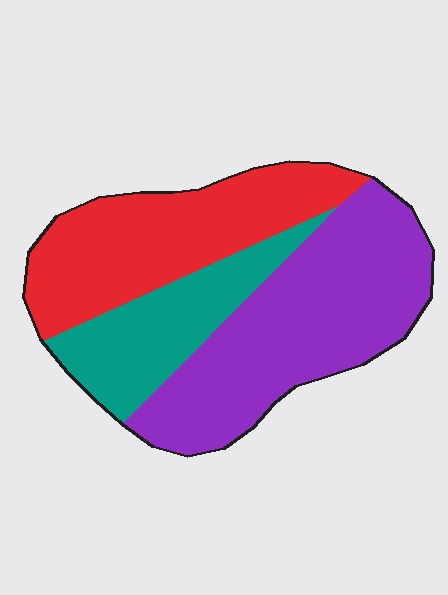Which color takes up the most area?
Purple, at roughly 45%.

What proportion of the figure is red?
Red covers around 35% of the figure.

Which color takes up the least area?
Teal, at roughly 20%.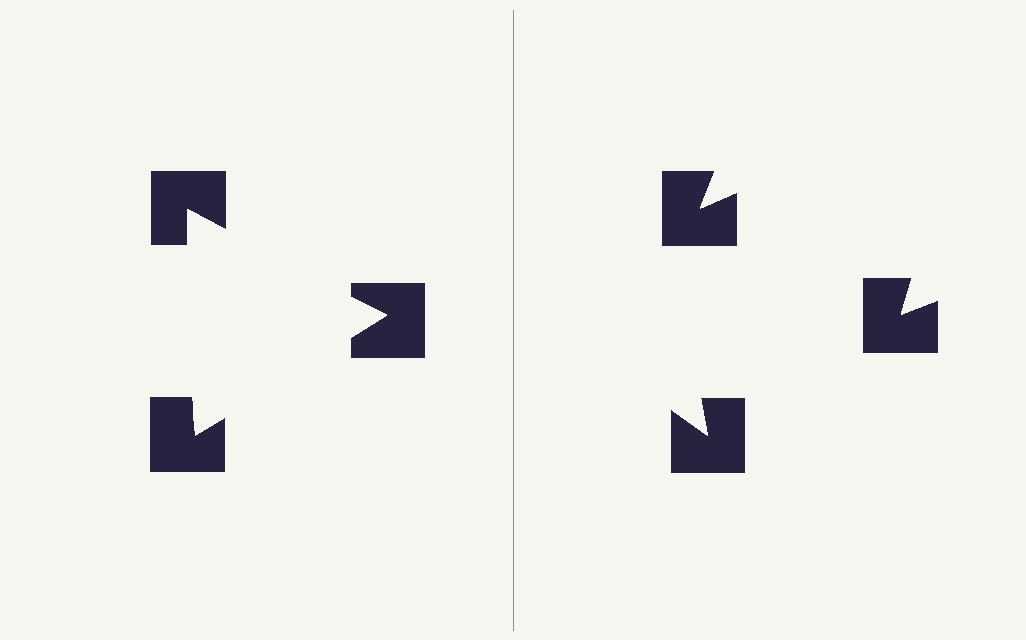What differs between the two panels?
The notched squares are positioned identically on both sides; only the wedge orientations differ. On the left they align to a triangle; on the right they are misaligned.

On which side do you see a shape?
An illusory triangle appears on the left side. On the right side the wedge cuts are rotated, so no coherent shape forms.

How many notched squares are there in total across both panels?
6 — 3 on each side.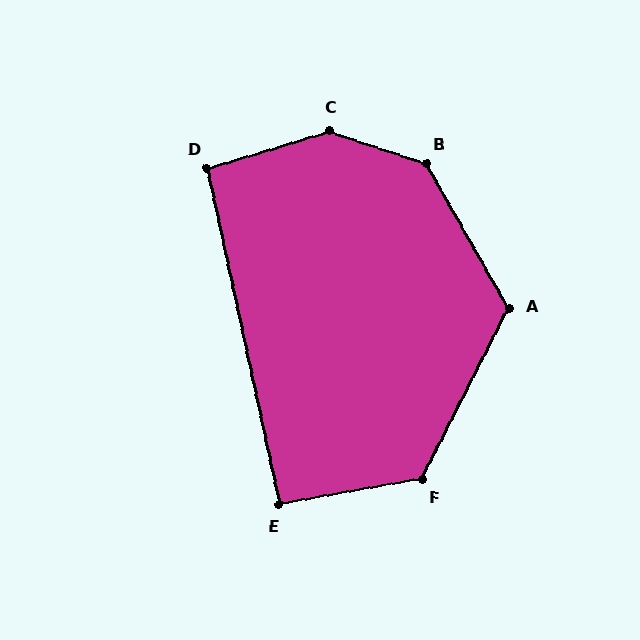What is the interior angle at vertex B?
Approximately 138 degrees (obtuse).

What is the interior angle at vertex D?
Approximately 95 degrees (approximately right).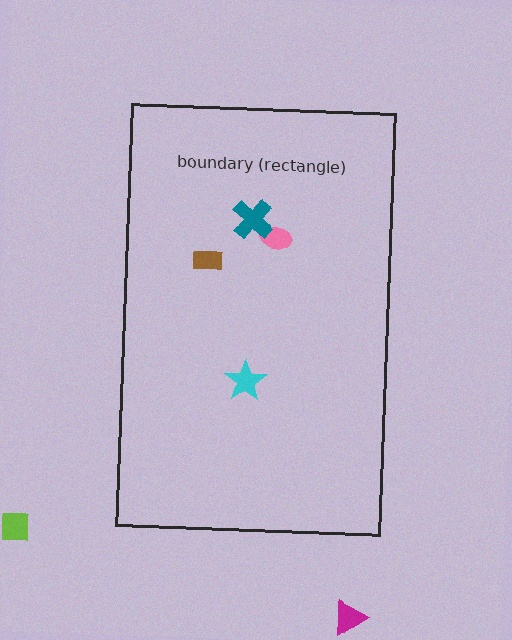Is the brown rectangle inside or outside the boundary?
Inside.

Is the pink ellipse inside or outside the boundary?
Inside.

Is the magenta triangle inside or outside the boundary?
Outside.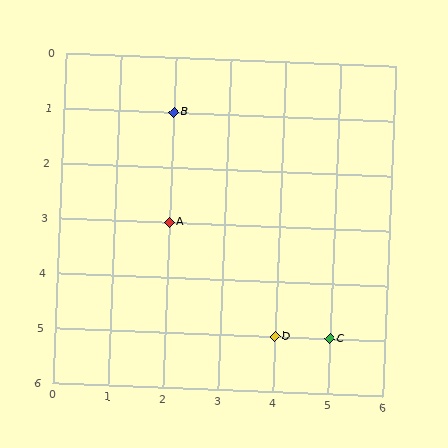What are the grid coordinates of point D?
Point D is at grid coordinates (4, 5).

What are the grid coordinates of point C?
Point C is at grid coordinates (5, 5).